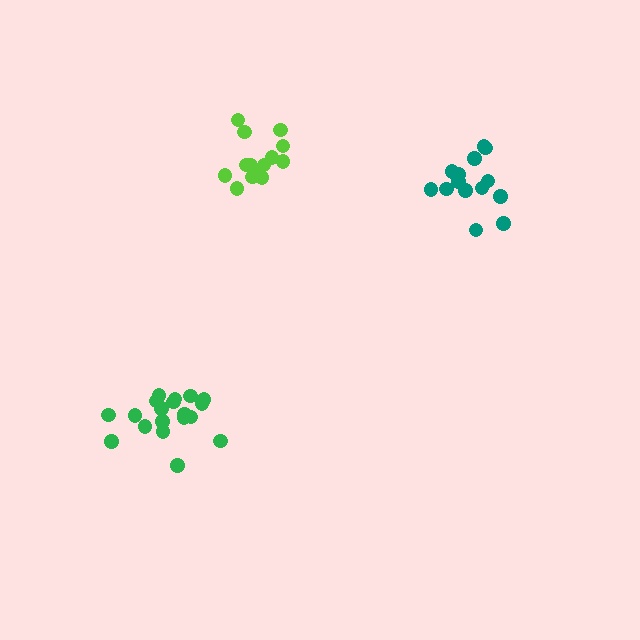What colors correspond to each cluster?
The clusters are colored: green, lime, teal.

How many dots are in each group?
Group 1: 19 dots, Group 2: 14 dots, Group 3: 14 dots (47 total).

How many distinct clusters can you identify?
There are 3 distinct clusters.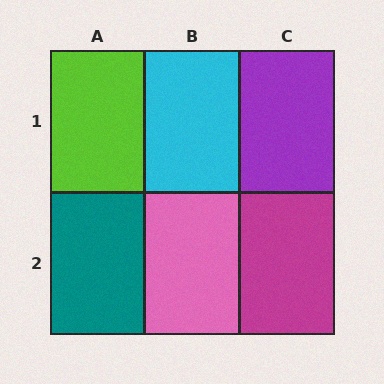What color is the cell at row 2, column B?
Pink.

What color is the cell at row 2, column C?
Magenta.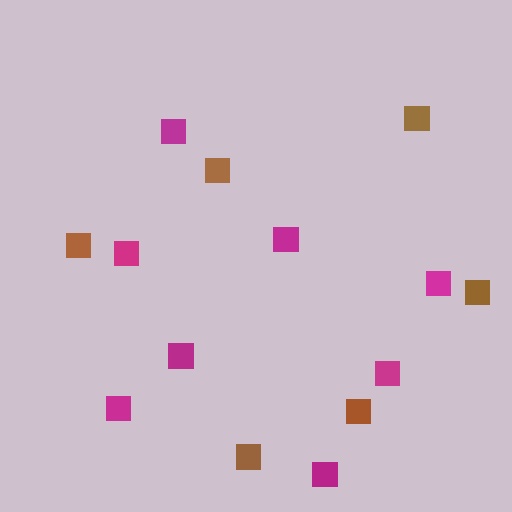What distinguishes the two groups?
There are 2 groups: one group of magenta squares (8) and one group of brown squares (6).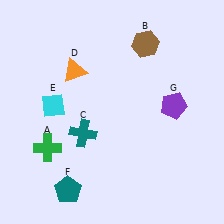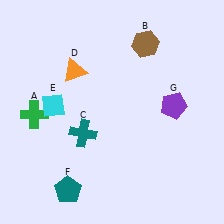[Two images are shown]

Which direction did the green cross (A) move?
The green cross (A) moved up.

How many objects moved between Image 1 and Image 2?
1 object moved between the two images.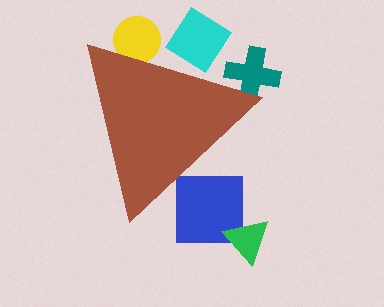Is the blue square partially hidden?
Yes, the blue square is partially hidden behind the brown triangle.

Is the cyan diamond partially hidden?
Yes, the cyan diamond is partially hidden behind the brown triangle.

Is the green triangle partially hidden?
No, the green triangle is fully visible.